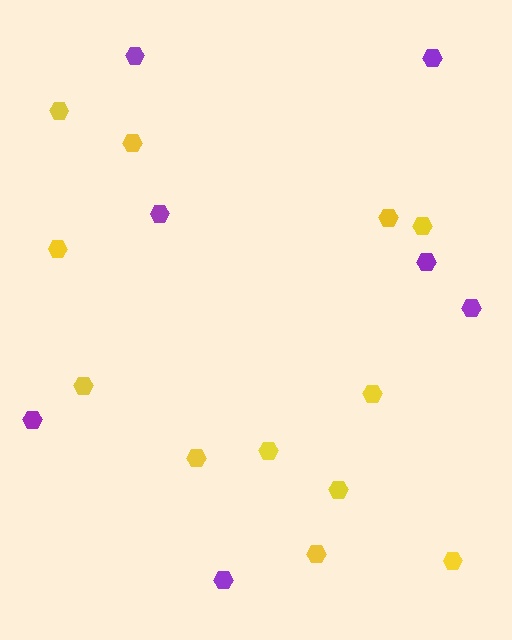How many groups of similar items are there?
There are 2 groups: one group of purple hexagons (7) and one group of yellow hexagons (12).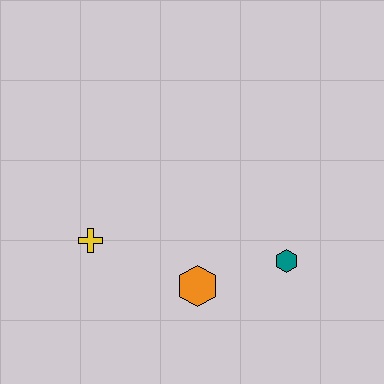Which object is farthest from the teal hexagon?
The yellow cross is farthest from the teal hexagon.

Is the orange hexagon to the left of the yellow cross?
No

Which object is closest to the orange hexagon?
The teal hexagon is closest to the orange hexagon.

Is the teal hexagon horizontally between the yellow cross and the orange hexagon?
No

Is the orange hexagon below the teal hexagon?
Yes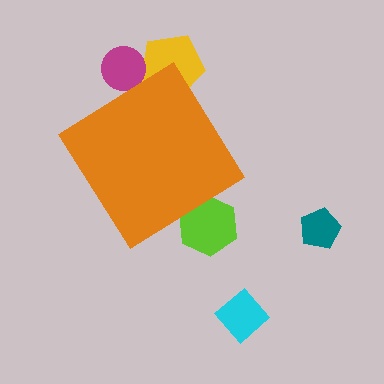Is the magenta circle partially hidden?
Yes, the magenta circle is partially hidden behind the orange diamond.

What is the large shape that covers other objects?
An orange diamond.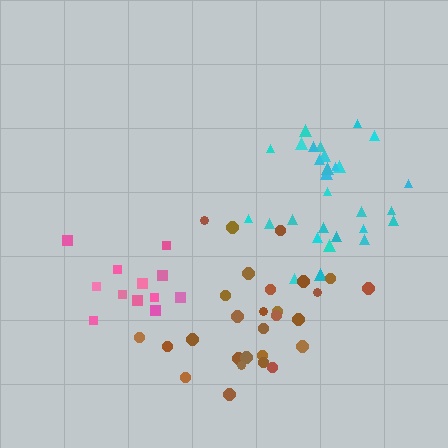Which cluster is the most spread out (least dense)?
Pink.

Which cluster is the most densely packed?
Brown.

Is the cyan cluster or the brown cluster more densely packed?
Brown.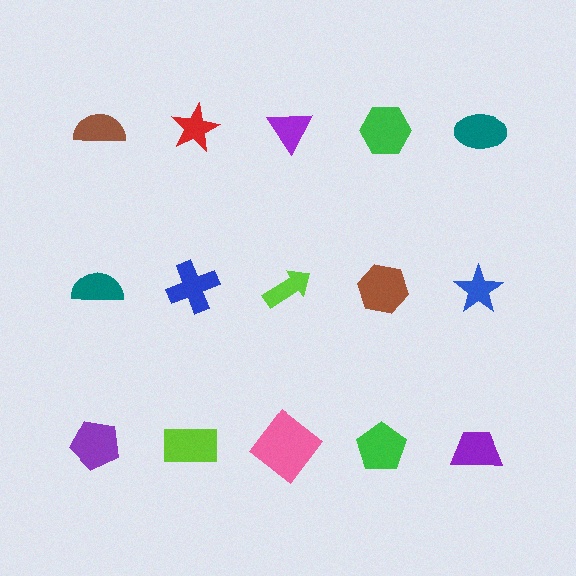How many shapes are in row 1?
5 shapes.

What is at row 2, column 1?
A teal semicircle.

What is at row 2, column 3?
A lime arrow.